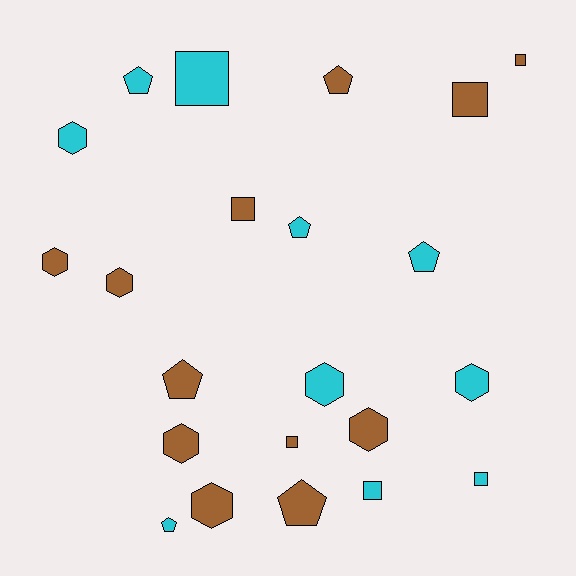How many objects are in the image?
There are 22 objects.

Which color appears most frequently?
Brown, with 12 objects.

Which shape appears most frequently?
Hexagon, with 8 objects.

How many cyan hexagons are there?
There are 3 cyan hexagons.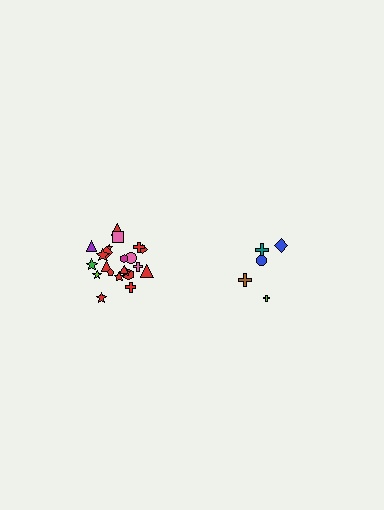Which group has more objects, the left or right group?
The left group.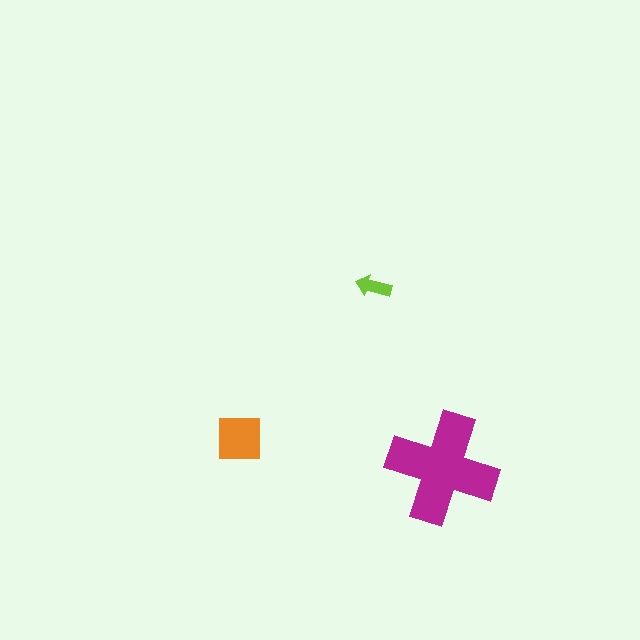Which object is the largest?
The magenta cross.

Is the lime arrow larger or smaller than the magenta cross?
Smaller.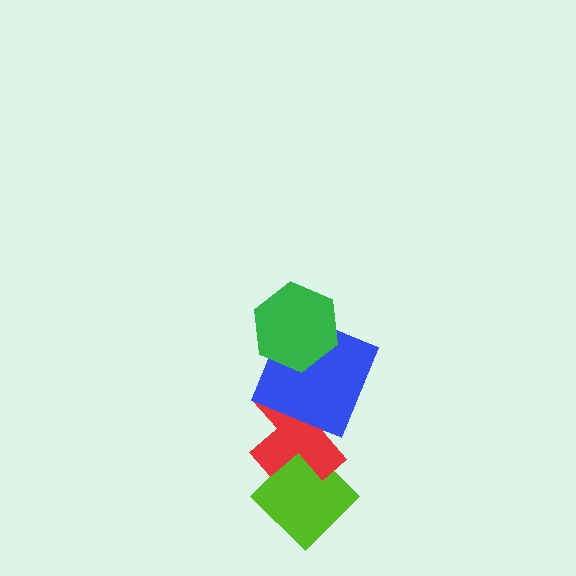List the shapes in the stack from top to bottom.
From top to bottom: the green hexagon, the blue square, the red cross, the lime diamond.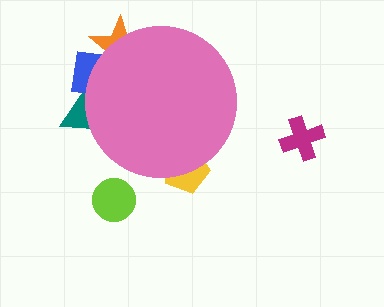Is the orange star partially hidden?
Yes, the orange star is partially hidden behind the pink circle.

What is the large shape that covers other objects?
A pink circle.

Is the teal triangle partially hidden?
Yes, the teal triangle is partially hidden behind the pink circle.